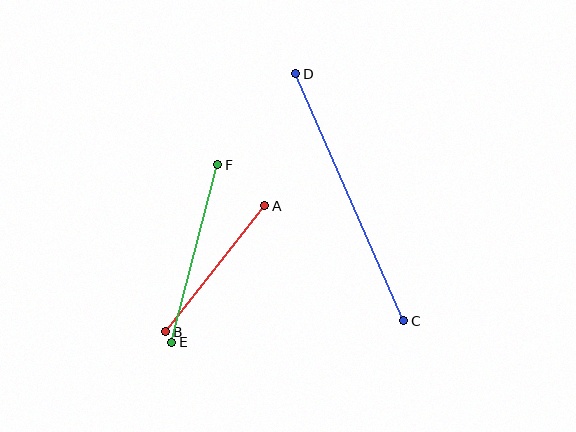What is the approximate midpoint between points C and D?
The midpoint is at approximately (350, 197) pixels.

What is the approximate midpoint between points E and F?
The midpoint is at approximately (195, 253) pixels.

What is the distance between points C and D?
The distance is approximately 269 pixels.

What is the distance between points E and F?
The distance is approximately 184 pixels.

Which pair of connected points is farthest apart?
Points C and D are farthest apart.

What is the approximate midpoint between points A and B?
The midpoint is at approximately (215, 269) pixels.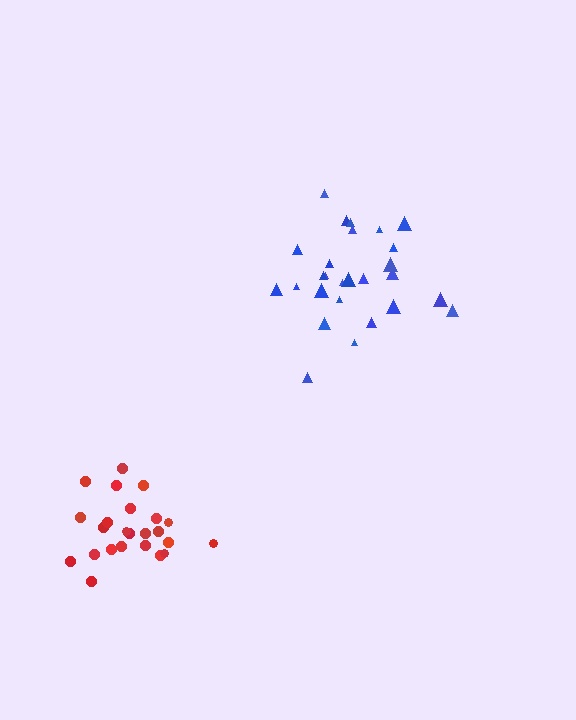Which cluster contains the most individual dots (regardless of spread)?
Blue (27).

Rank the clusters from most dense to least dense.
red, blue.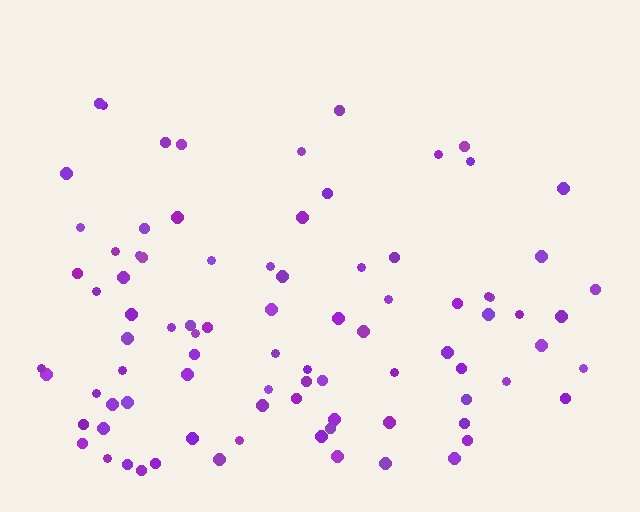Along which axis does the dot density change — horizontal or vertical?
Vertical.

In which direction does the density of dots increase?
From top to bottom, with the bottom side densest.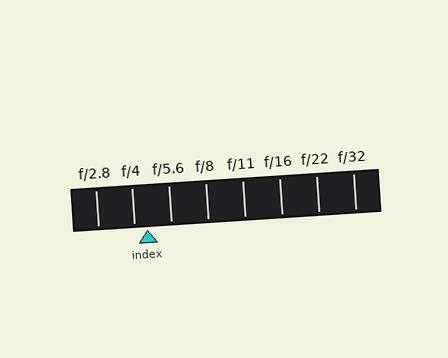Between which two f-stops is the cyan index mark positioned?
The index mark is between f/4 and f/5.6.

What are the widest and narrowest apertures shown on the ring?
The widest aperture shown is f/2.8 and the narrowest is f/32.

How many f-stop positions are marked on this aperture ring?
There are 8 f-stop positions marked.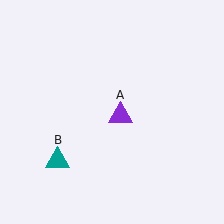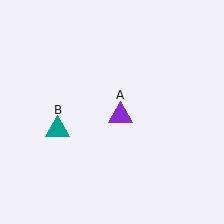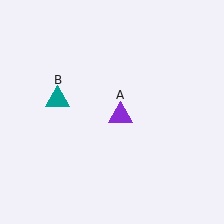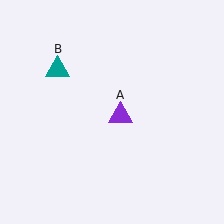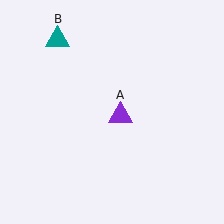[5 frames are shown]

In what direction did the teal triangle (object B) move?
The teal triangle (object B) moved up.